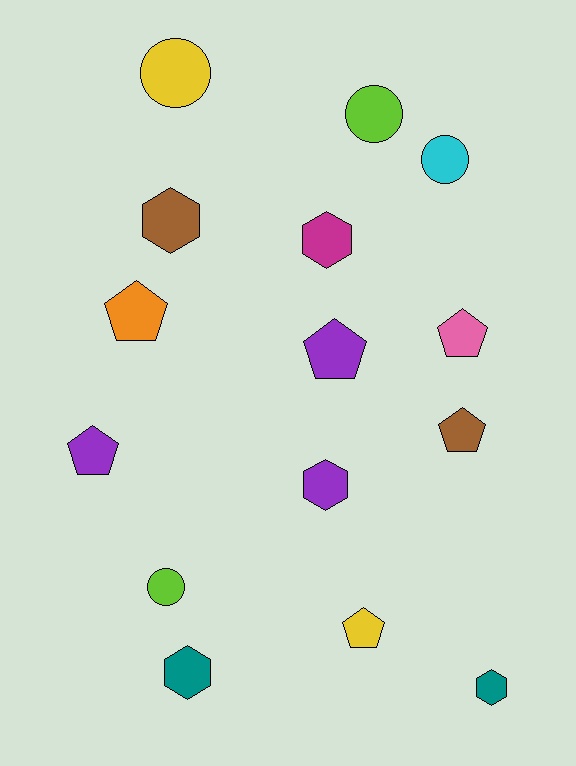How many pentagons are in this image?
There are 6 pentagons.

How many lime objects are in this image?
There are 2 lime objects.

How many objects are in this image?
There are 15 objects.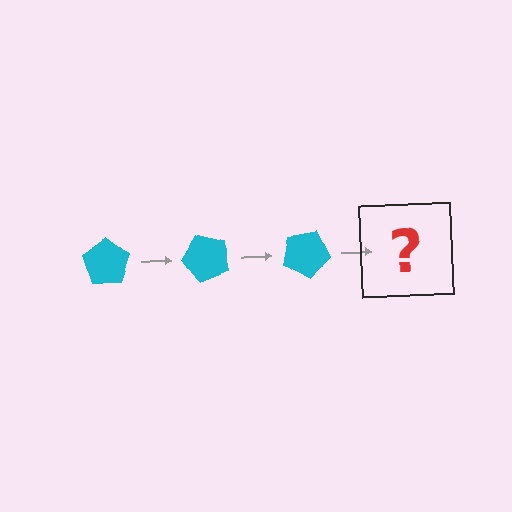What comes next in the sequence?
The next element should be a cyan pentagon rotated 150 degrees.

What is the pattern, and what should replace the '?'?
The pattern is that the pentagon rotates 50 degrees each step. The '?' should be a cyan pentagon rotated 150 degrees.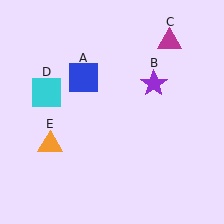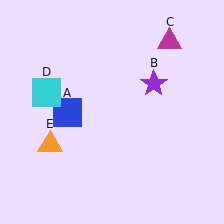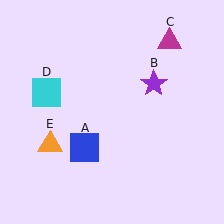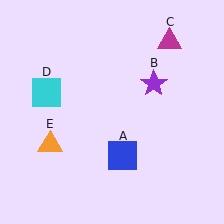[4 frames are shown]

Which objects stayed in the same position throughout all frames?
Purple star (object B) and magenta triangle (object C) and cyan square (object D) and orange triangle (object E) remained stationary.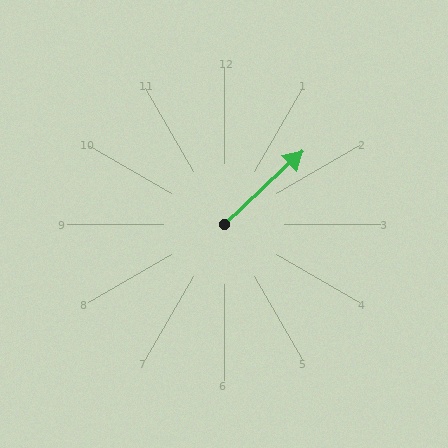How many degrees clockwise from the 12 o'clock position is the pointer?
Approximately 47 degrees.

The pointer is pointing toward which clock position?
Roughly 2 o'clock.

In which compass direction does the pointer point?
Northeast.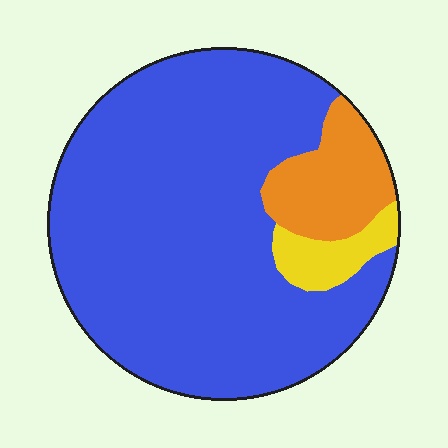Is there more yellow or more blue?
Blue.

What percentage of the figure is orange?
Orange takes up about one eighth (1/8) of the figure.